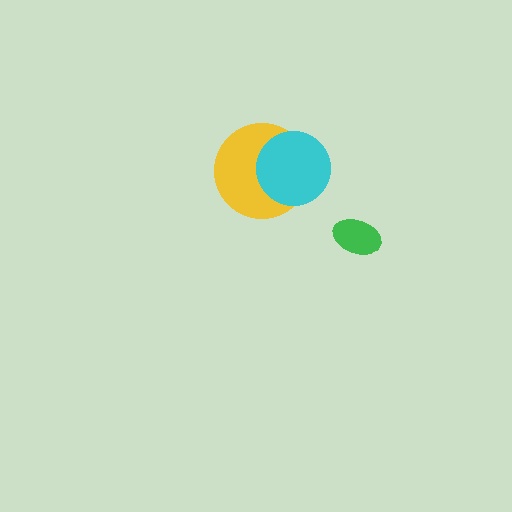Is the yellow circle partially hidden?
Yes, it is partially covered by another shape.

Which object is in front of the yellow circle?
The cyan circle is in front of the yellow circle.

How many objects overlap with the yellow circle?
1 object overlaps with the yellow circle.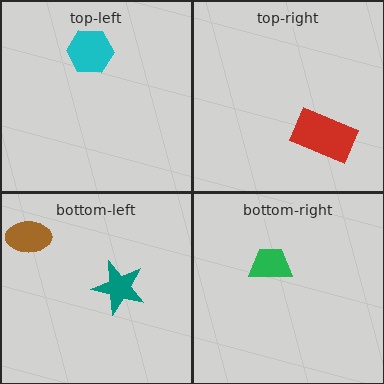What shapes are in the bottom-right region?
The green trapezoid.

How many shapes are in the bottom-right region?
1.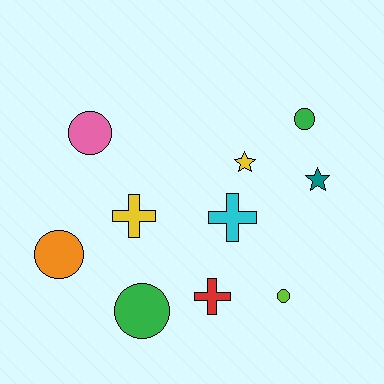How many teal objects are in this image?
There is 1 teal object.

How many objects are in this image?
There are 10 objects.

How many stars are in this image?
There are 2 stars.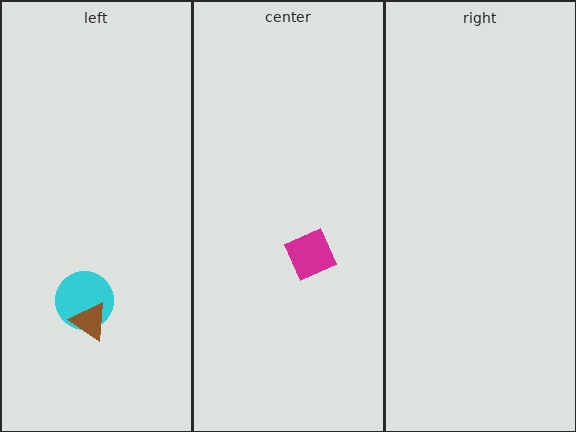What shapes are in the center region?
The magenta square.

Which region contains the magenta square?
The center region.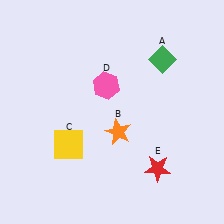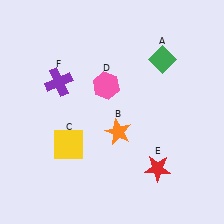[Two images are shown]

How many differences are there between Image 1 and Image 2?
There is 1 difference between the two images.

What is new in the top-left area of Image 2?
A purple cross (F) was added in the top-left area of Image 2.